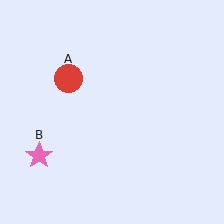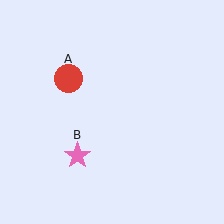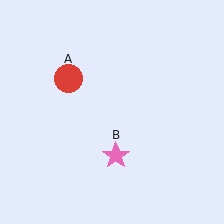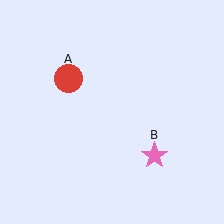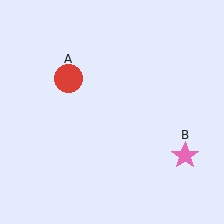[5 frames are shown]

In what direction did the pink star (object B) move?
The pink star (object B) moved right.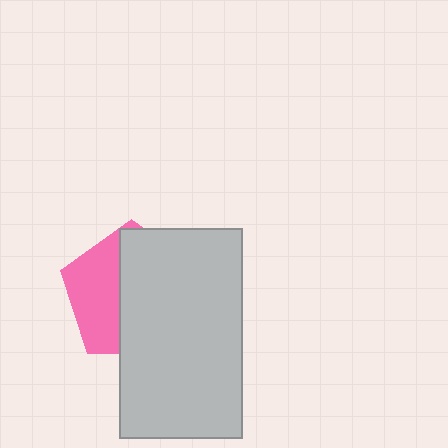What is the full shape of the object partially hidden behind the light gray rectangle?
The partially hidden object is a pink pentagon.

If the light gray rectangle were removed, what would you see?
You would see the complete pink pentagon.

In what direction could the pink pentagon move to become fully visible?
The pink pentagon could move left. That would shift it out from behind the light gray rectangle entirely.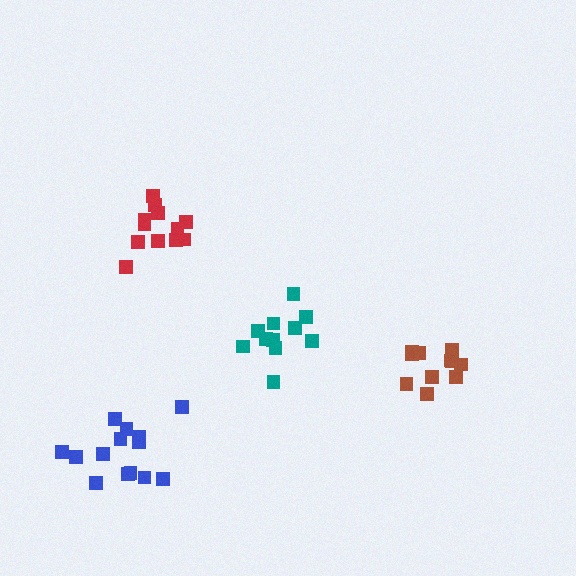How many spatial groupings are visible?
There are 4 spatial groupings.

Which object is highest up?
The red cluster is topmost.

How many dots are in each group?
Group 1: 11 dots, Group 2: 14 dots, Group 3: 11 dots, Group 4: 12 dots (48 total).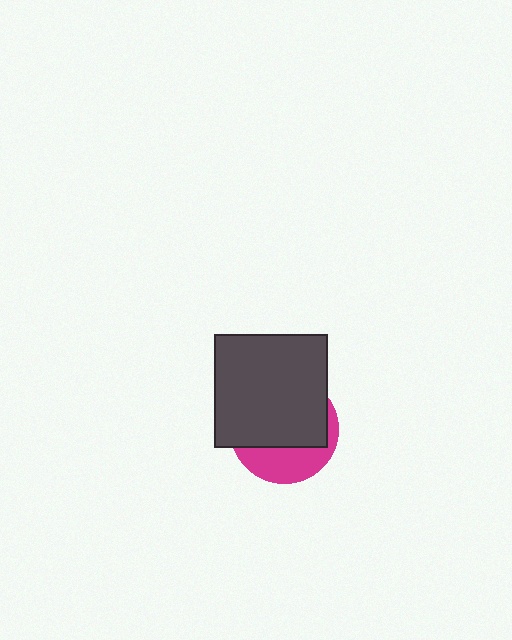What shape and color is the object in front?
The object in front is a dark gray square.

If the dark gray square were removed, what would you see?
You would see the complete magenta circle.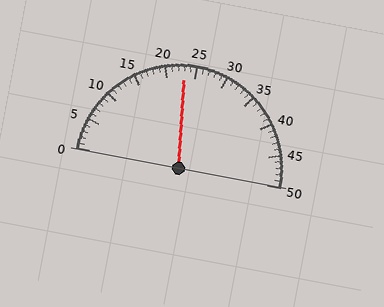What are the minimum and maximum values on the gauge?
The gauge ranges from 0 to 50.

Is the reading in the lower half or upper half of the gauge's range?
The reading is in the lower half of the range (0 to 50).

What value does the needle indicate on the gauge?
The needle indicates approximately 23.